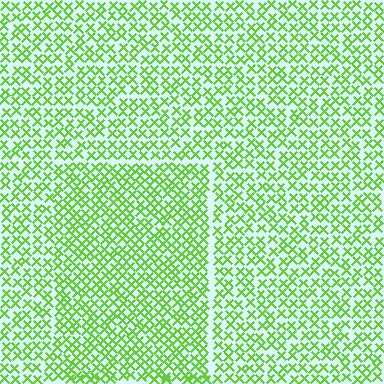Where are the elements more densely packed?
The elements are more densely packed inside the rectangle boundary.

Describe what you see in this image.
The image contains small lime elements arranged at two different densities. A rectangle-shaped region is visible where the elements are more densely packed than the surrounding area.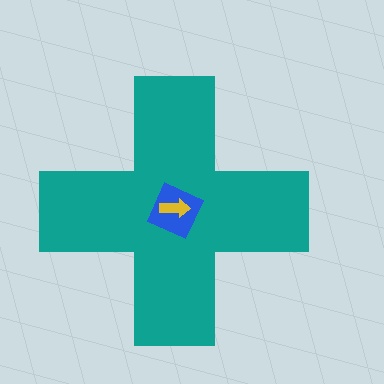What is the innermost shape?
The yellow arrow.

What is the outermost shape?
The teal cross.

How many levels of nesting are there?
3.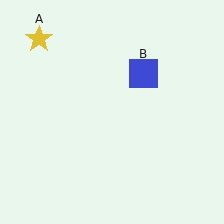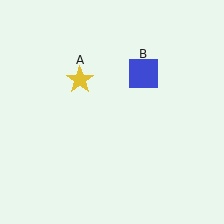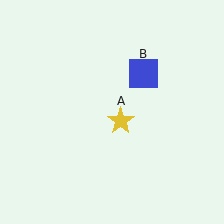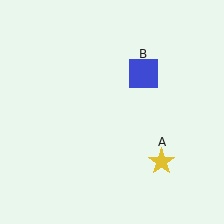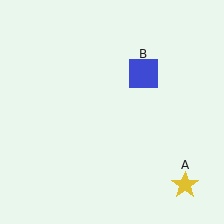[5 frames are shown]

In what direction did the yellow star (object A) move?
The yellow star (object A) moved down and to the right.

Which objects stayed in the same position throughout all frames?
Blue square (object B) remained stationary.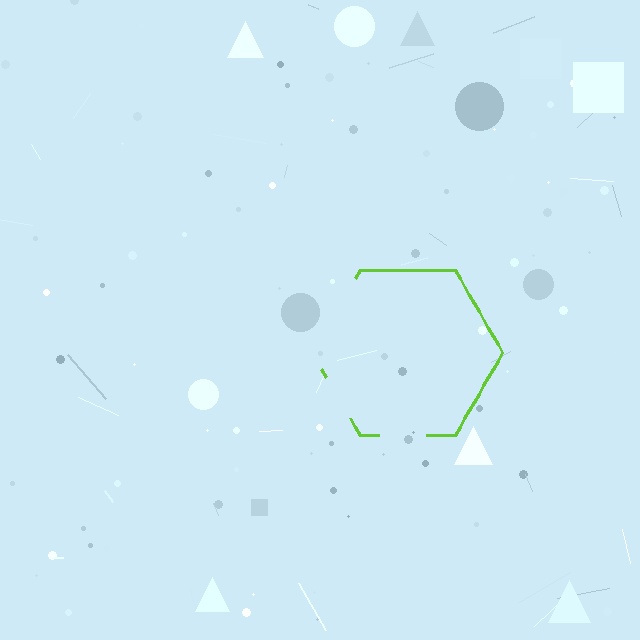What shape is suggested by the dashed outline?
The dashed outline suggests a hexagon.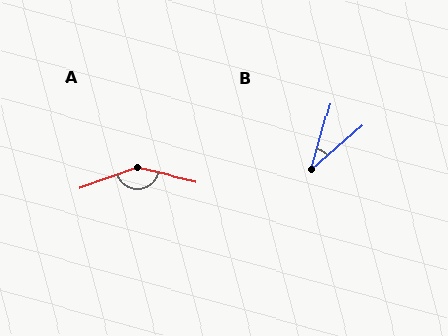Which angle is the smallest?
B, at approximately 33 degrees.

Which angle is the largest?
A, at approximately 148 degrees.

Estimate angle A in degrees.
Approximately 148 degrees.